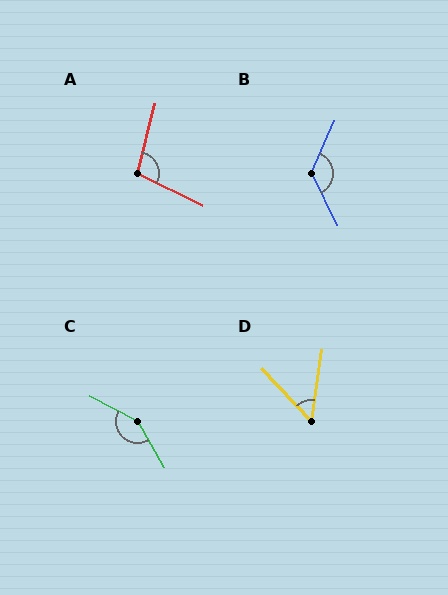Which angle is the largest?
C, at approximately 148 degrees.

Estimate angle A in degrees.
Approximately 102 degrees.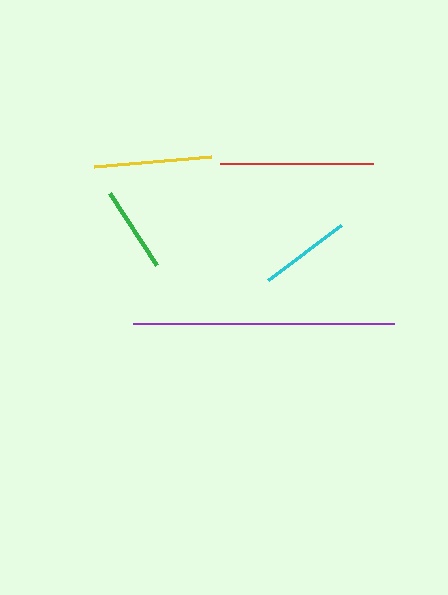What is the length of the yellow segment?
The yellow segment is approximately 117 pixels long.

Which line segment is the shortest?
The green line is the shortest at approximately 86 pixels.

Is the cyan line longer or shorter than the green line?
The cyan line is longer than the green line.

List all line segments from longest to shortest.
From longest to shortest: purple, red, yellow, cyan, green.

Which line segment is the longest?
The purple line is the longest at approximately 261 pixels.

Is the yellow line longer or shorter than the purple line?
The purple line is longer than the yellow line.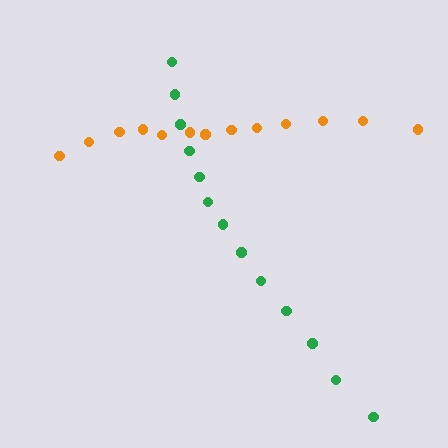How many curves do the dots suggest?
There are 2 distinct paths.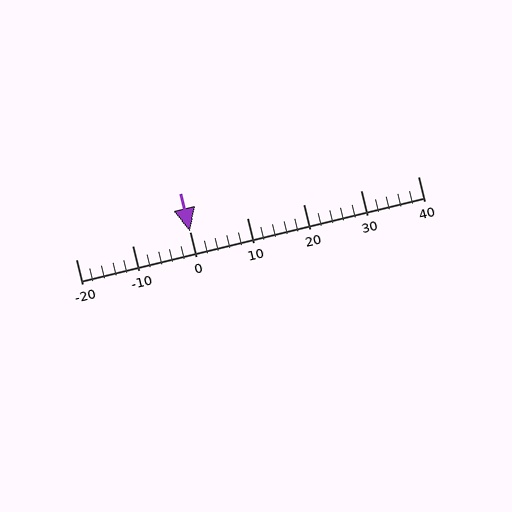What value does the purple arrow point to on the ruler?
The purple arrow points to approximately 0.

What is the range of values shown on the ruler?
The ruler shows values from -20 to 40.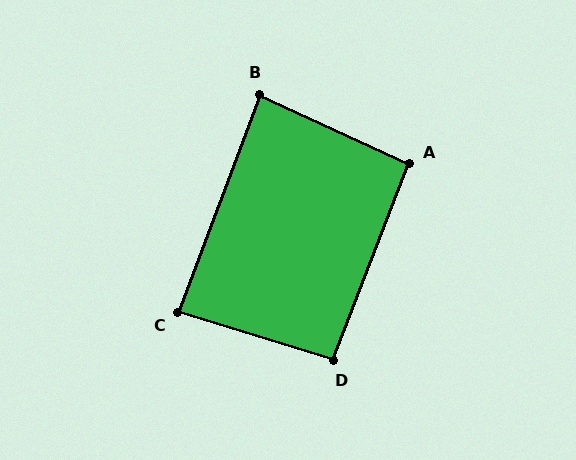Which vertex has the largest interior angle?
D, at approximately 94 degrees.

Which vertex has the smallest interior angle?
B, at approximately 86 degrees.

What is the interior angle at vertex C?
Approximately 86 degrees (approximately right).